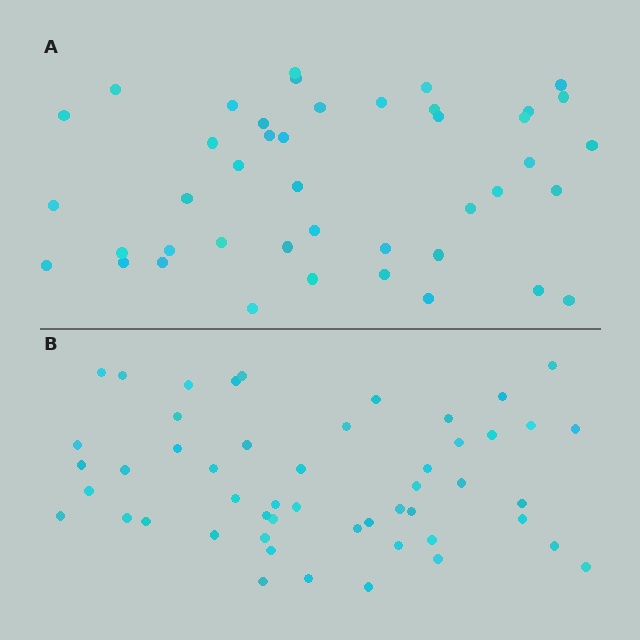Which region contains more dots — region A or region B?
Region B (the bottom region) has more dots.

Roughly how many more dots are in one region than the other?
Region B has roughly 8 or so more dots than region A.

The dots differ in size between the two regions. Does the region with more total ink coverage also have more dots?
No. Region A has more total ink coverage because its dots are larger, but region B actually contains more individual dots. Total area can be misleading — the number of items is what matters here.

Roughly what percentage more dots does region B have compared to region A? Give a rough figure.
About 20% more.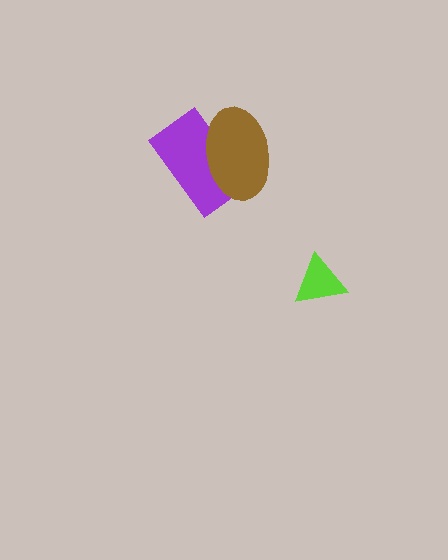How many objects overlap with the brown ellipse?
1 object overlaps with the brown ellipse.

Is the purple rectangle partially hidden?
Yes, it is partially covered by another shape.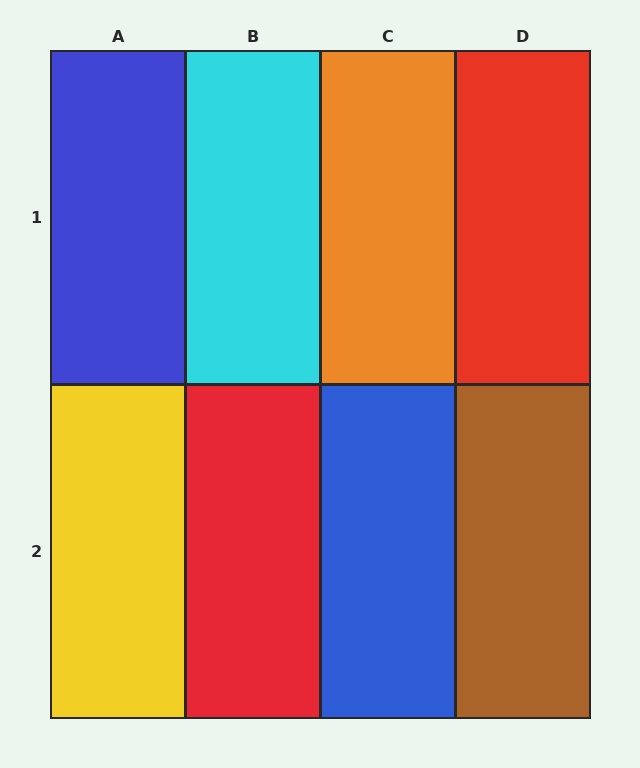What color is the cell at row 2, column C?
Blue.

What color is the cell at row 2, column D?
Brown.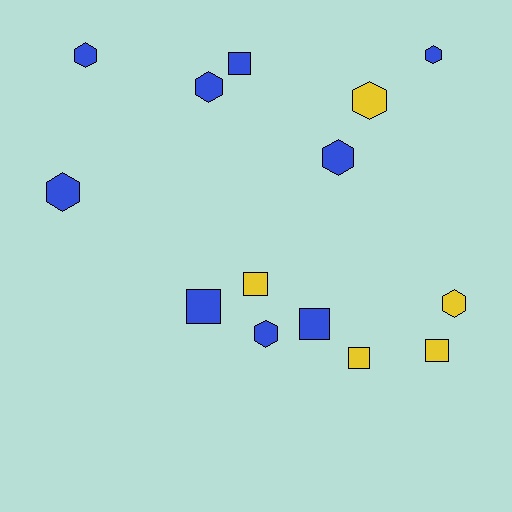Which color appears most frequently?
Blue, with 9 objects.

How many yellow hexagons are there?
There are 2 yellow hexagons.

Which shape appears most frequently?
Hexagon, with 8 objects.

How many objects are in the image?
There are 14 objects.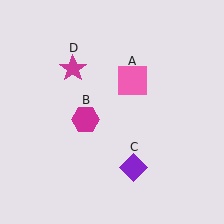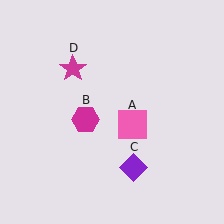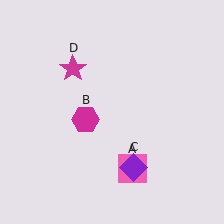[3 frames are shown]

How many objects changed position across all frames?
1 object changed position: pink square (object A).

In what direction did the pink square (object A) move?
The pink square (object A) moved down.